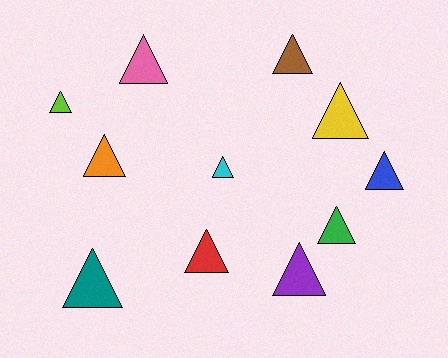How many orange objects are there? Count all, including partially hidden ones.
There is 1 orange object.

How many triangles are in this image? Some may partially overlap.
There are 11 triangles.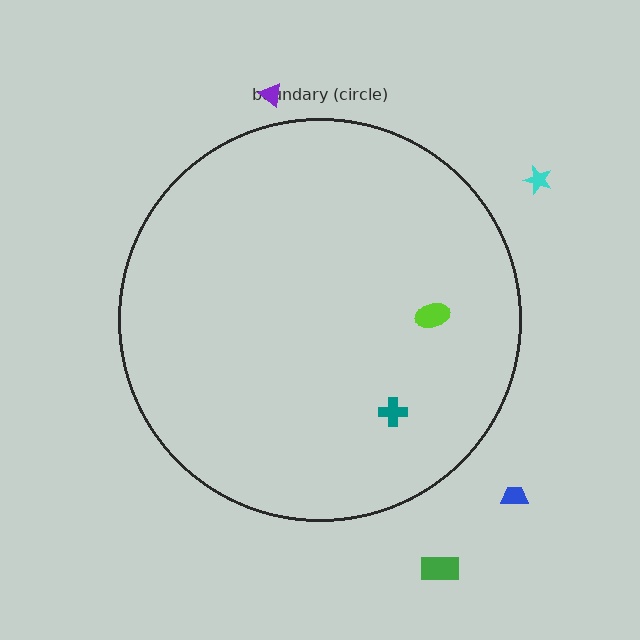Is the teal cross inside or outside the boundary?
Inside.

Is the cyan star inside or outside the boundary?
Outside.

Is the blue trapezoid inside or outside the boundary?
Outside.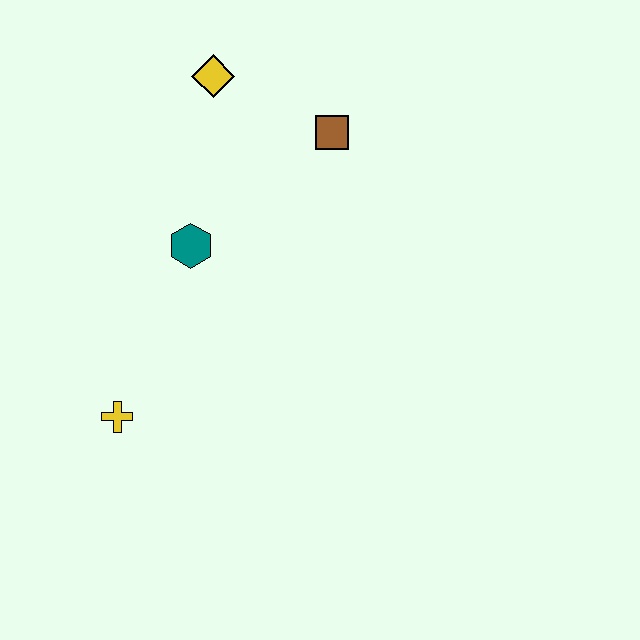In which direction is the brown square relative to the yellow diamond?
The brown square is to the right of the yellow diamond.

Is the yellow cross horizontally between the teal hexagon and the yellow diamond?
No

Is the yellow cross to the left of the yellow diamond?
Yes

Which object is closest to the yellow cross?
The teal hexagon is closest to the yellow cross.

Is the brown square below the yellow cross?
No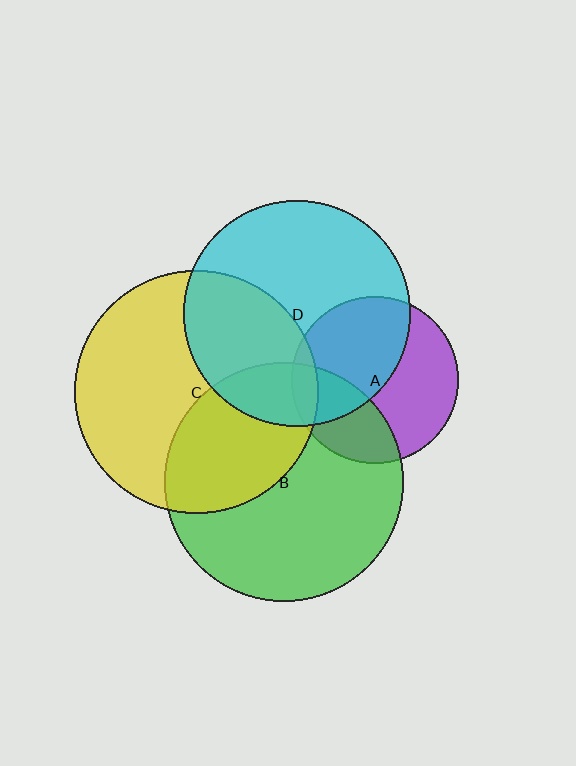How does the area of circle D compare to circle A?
Approximately 1.8 times.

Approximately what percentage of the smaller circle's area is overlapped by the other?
Approximately 10%.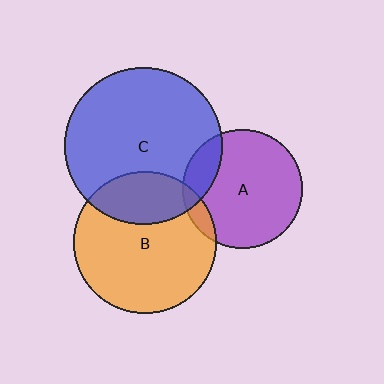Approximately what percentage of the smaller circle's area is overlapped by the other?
Approximately 10%.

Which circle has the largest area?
Circle C (blue).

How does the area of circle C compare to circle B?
Approximately 1.2 times.